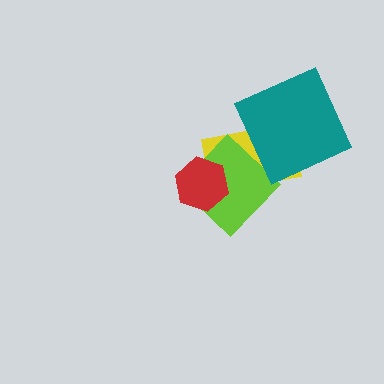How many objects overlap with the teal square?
1 object overlaps with the teal square.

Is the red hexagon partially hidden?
No, no other shape covers it.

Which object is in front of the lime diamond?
The red hexagon is in front of the lime diamond.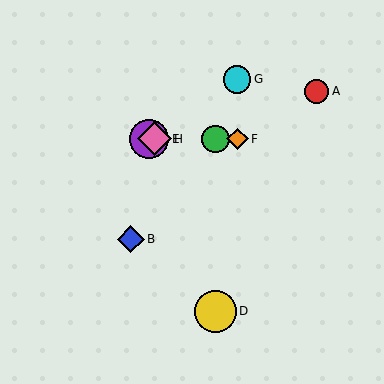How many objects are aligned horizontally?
4 objects (C, E, F, H) are aligned horizontally.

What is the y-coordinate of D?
Object D is at y≈311.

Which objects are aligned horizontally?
Objects C, E, F, H are aligned horizontally.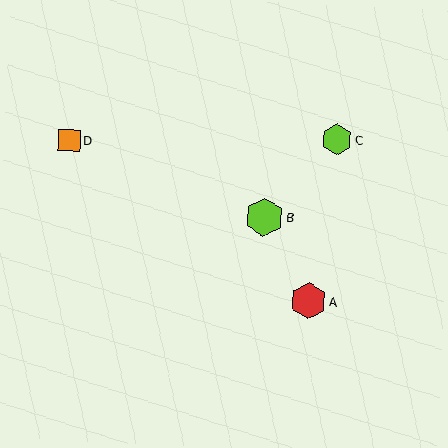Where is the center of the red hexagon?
The center of the red hexagon is at (309, 301).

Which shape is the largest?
The lime hexagon (labeled B) is the largest.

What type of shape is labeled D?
Shape D is an orange square.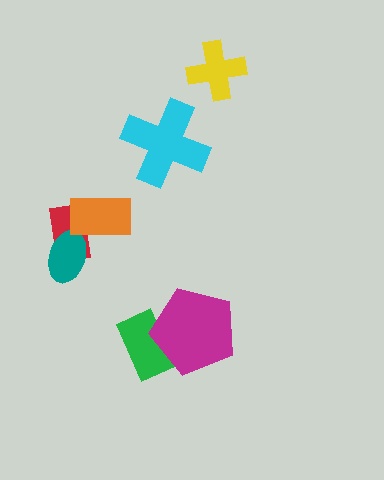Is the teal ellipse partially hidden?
No, no other shape covers it.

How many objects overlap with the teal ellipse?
1 object overlaps with the teal ellipse.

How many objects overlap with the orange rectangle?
1 object overlaps with the orange rectangle.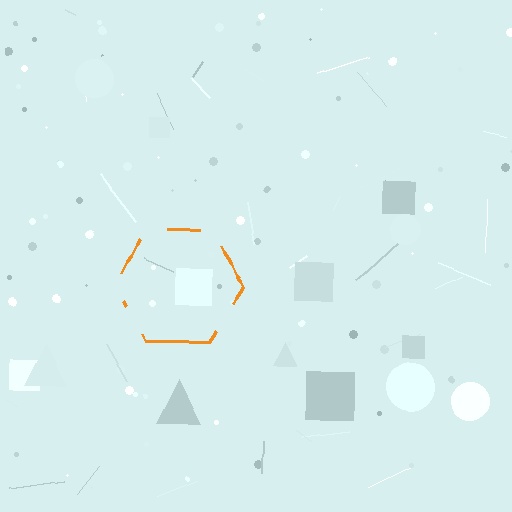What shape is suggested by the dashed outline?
The dashed outline suggests a hexagon.